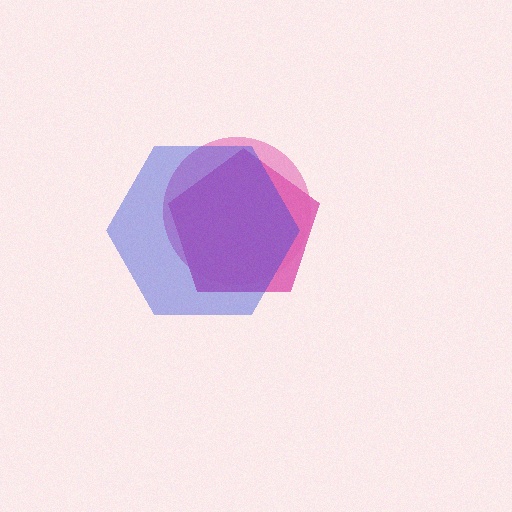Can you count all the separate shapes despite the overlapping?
Yes, there are 3 separate shapes.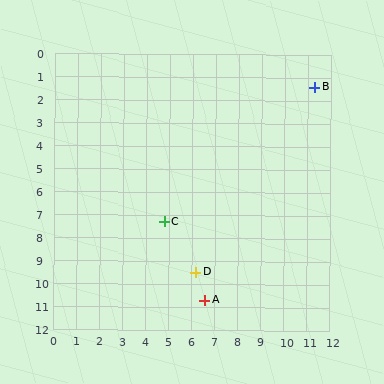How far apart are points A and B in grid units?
Points A and B are about 10.4 grid units apart.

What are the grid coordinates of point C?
Point C is at approximately (4.8, 7.3).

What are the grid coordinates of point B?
Point B is at approximately (11.3, 1.4).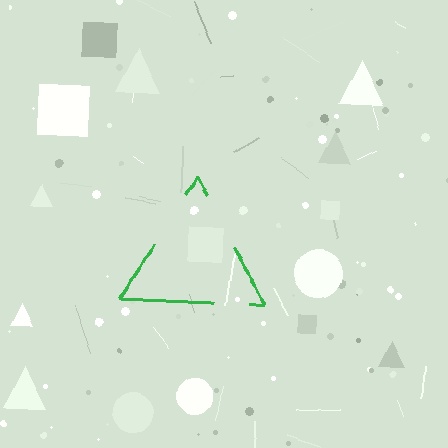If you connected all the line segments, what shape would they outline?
They would outline a triangle.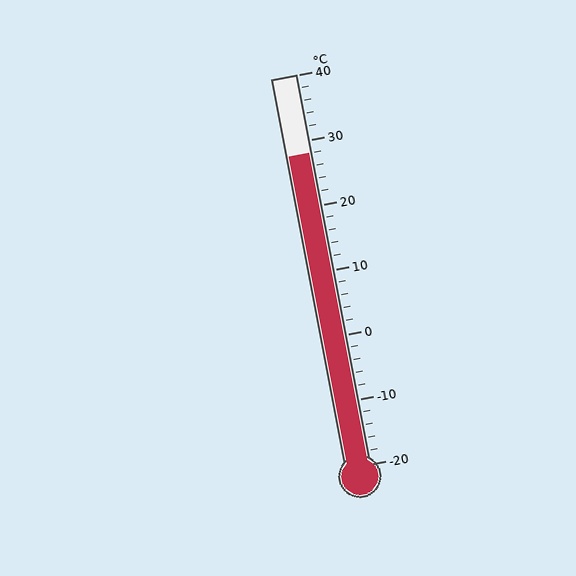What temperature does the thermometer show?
The thermometer shows approximately 28°C.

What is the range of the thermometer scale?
The thermometer scale ranges from -20°C to 40°C.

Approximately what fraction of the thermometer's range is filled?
The thermometer is filled to approximately 80% of its range.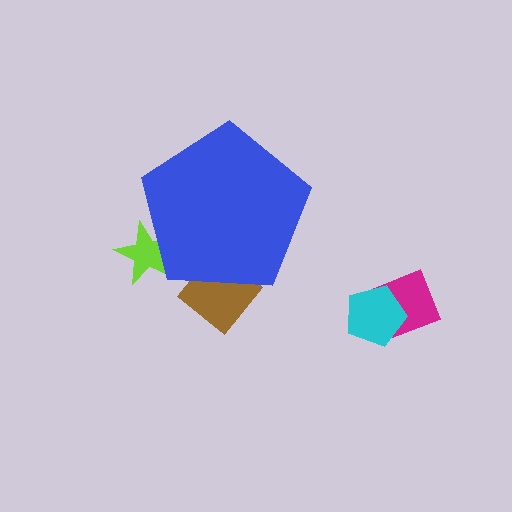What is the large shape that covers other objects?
A blue pentagon.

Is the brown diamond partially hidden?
Yes, the brown diamond is partially hidden behind the blue pentagon.